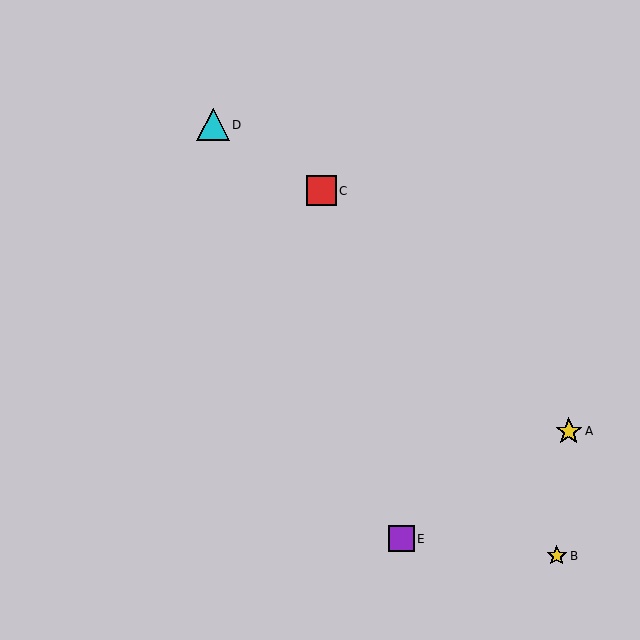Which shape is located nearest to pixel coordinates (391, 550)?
The purple square (labeled E) at (401, 539) is nearest to that location.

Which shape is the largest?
The cyan triangle (labeled D) is the largest.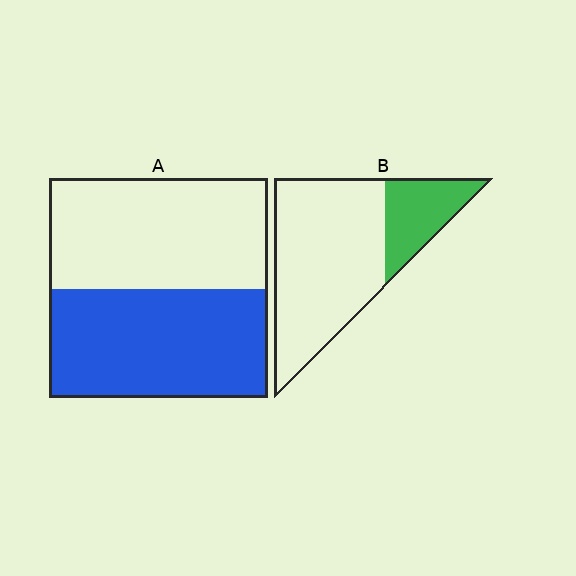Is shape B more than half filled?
No.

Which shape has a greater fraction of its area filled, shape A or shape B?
Shape A.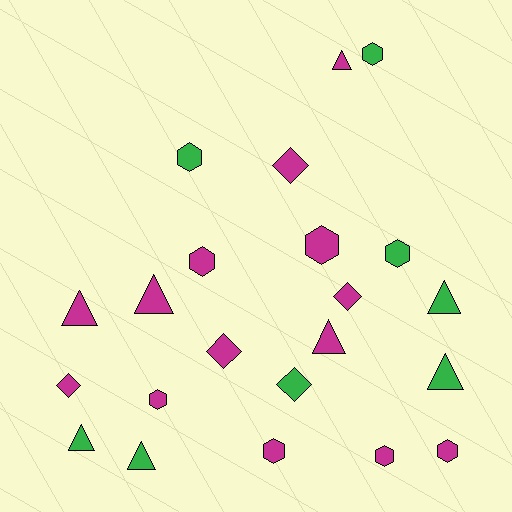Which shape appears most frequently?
Hexagon, with 9 objects.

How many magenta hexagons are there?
There are 6 magenta hexagons.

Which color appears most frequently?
Magenta, with 14 objects.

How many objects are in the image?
There are 22 objects.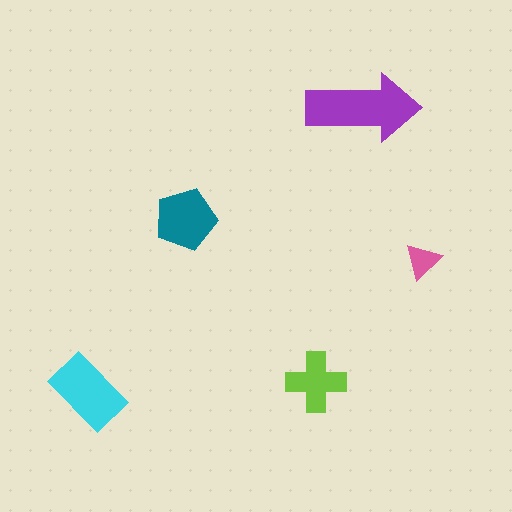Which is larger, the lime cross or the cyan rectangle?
The cyan rectangle.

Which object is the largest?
The purple arrow.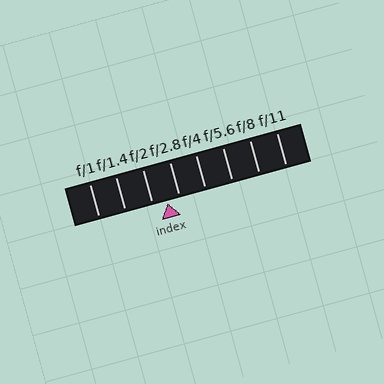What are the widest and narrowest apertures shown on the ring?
The widest aperture shown is f/1 and the narrowest is f/11.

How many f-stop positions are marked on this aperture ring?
There are 8 f-stop positions marked.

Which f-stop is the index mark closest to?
The index mark is closest to f/2.8.